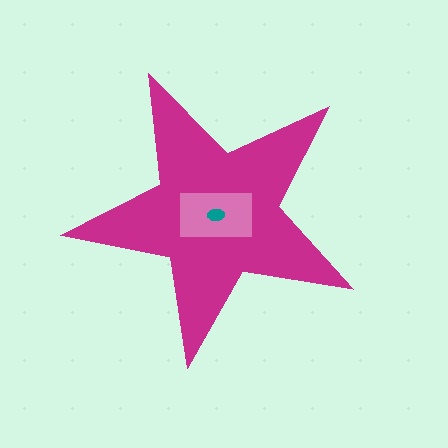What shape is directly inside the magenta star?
The pink rectangle.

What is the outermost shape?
The magenta star.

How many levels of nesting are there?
3.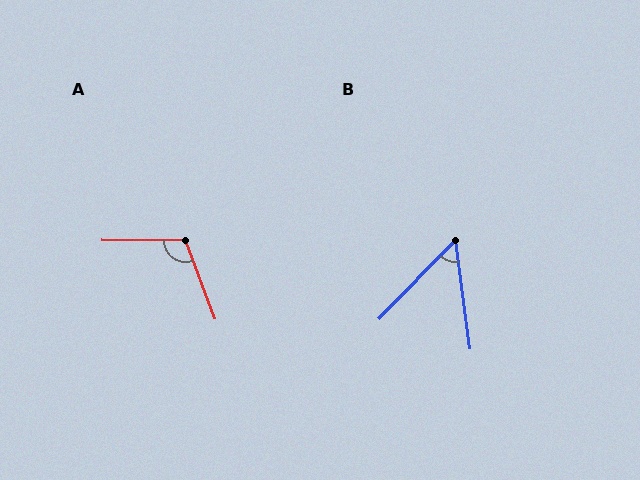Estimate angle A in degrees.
Approximately 111 degrees.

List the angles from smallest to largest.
B (52°), A (111°).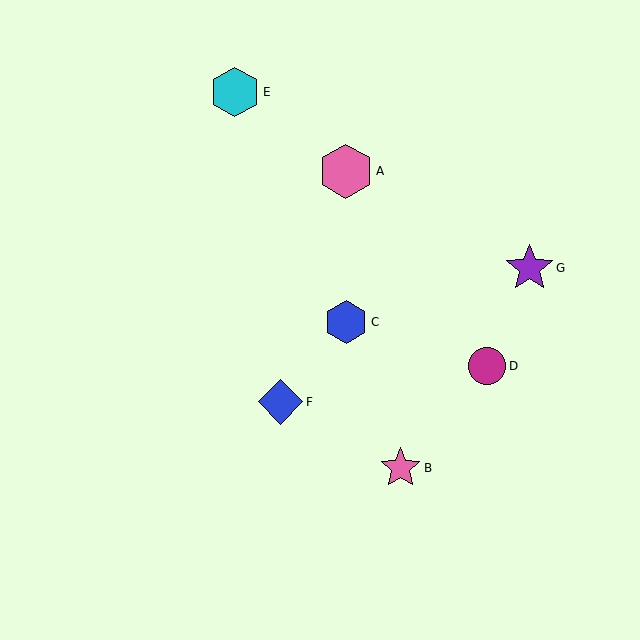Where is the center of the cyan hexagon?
The center of the cyan hexagon is at (235, 92).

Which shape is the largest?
The pink hexagon (labeled A) is the largest.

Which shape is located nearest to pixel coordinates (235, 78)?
The cyan hexagon (labeled E) at (235, 92) is nearest to that location.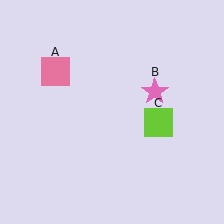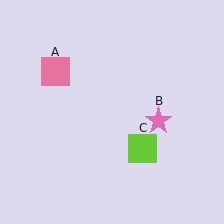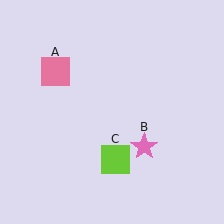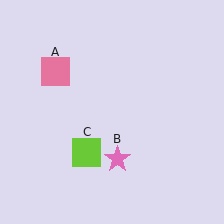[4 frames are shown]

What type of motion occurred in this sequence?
The pink star (object B), lime square (object C) rotated clockwise around the center of the scene.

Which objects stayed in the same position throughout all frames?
Pink square (object A) remained stationary.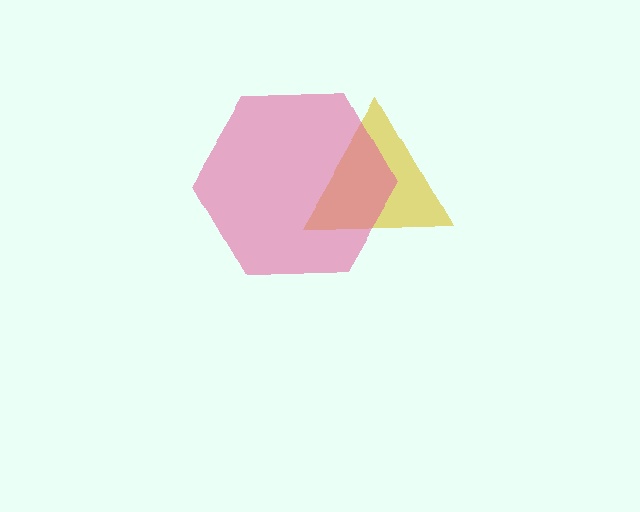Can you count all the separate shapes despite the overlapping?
Yes, there are 2 separate shapes.